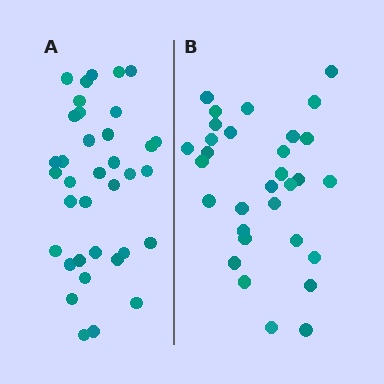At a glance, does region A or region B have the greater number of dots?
Region A (the left region) has more dots.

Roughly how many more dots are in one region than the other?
Region A has about 5 more dots than region B.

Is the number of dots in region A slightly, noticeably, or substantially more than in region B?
Region A has only slightly more — the two regions are fairly close. The ratio is roughly 1.2 to 1.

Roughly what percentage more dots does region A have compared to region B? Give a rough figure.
About 15% more.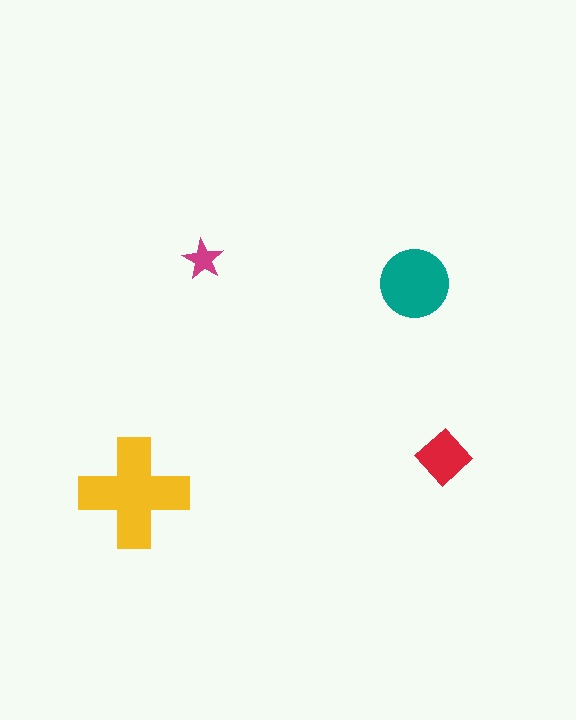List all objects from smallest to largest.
The magenta star, the red diamond, the teal circle, the yellow cross.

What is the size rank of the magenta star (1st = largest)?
4th.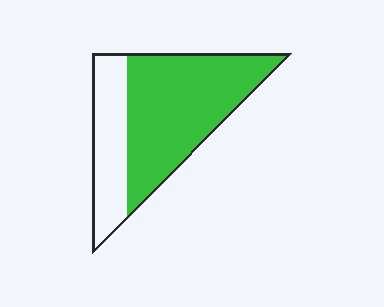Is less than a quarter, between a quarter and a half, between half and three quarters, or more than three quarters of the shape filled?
Between half and three quarters.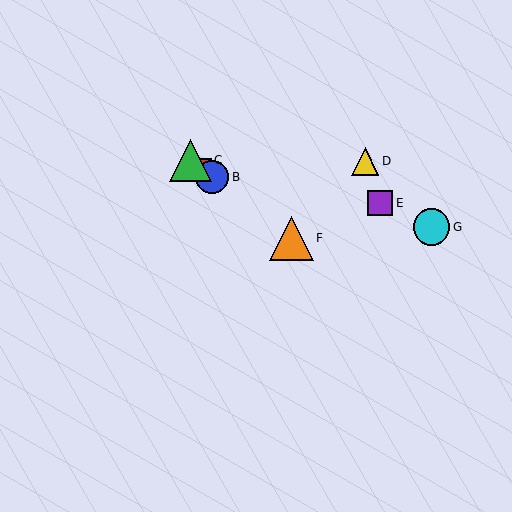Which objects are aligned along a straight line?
Objects A, B, C, F are aligned along a straight line.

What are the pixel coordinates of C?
Object C is at (190, 160).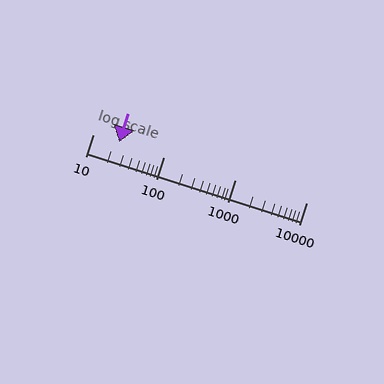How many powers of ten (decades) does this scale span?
The scale spans 3 decades, from 10 to 10000.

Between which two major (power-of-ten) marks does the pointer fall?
The pointer is between 10 and 100.